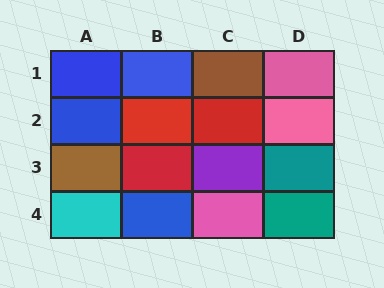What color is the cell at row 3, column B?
Red.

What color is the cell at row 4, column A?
Cyan.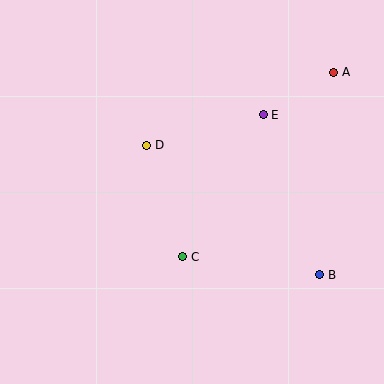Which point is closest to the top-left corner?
Point D is closest to the top-left corner.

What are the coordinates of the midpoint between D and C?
The midpoint between D and C is at (165, 201).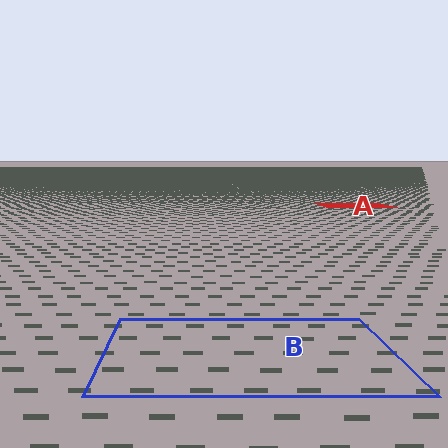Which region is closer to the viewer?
Region B is closer. The texture elements there are larger and more spread out.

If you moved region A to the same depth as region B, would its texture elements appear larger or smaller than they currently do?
They would appear larger. At a closer depth, the same texture elements are projected at a bigger on-screen size.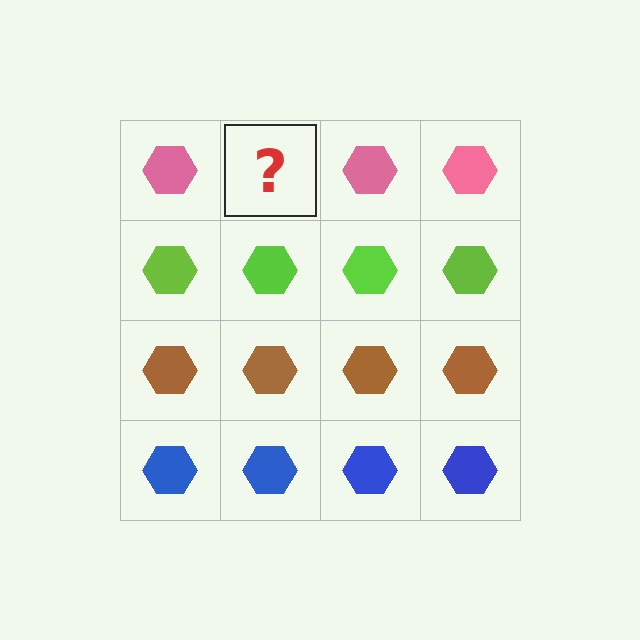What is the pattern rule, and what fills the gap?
The rule is that each row has a consistent color. The gap should be filled with a pink hexagon.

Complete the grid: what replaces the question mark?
The question mark should be replaced with a pink hexagon.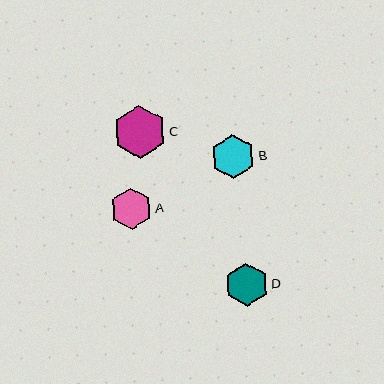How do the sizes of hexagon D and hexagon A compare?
Hexagon D and hexagon A are approximately the same size.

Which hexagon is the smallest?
Hexagon A is the smallest with a size of approximately 41 pixels.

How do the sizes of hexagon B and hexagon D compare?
Hexagon B and hexagon D are approximately the same size.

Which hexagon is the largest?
Hexagon C is the largest with a size of approximately 53 pixels.